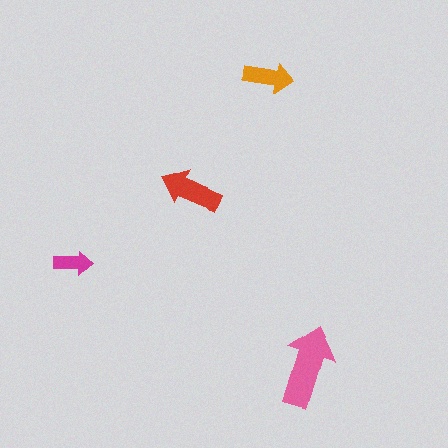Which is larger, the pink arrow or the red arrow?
The pink one.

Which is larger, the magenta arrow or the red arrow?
The red one.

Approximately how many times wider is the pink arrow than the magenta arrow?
About 2 times wider.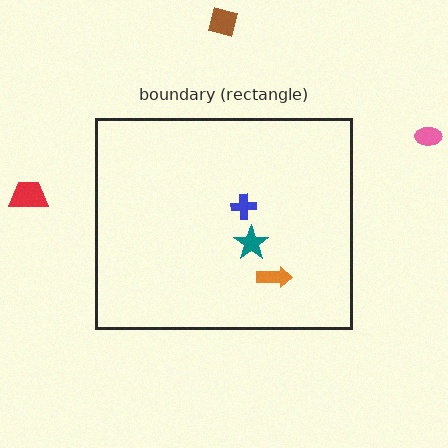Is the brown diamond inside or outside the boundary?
Outside.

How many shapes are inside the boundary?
3 inside, 3 outside.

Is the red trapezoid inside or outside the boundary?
Outside.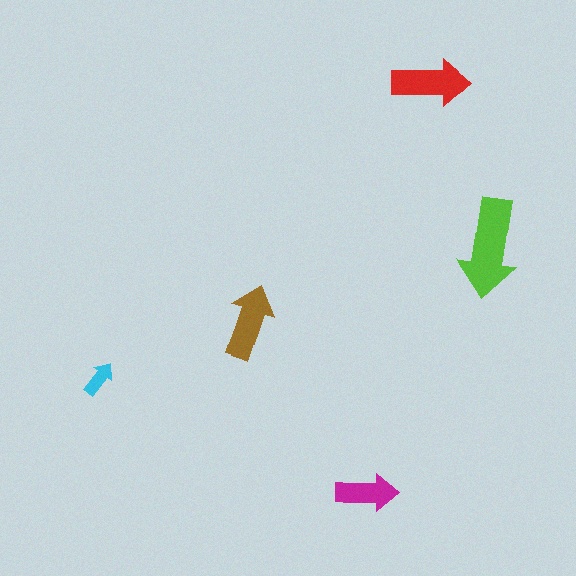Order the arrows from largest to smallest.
the lime one, the red one, the brown one, the magenta one, the cyan one.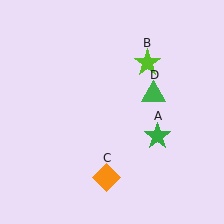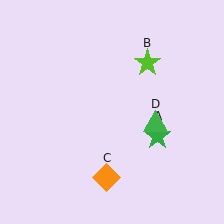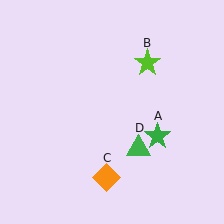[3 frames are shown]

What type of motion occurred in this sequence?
The green triangle (object D) rotated clockwise around the center of the scene.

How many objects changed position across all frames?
1 object changed position: green triangle (object D).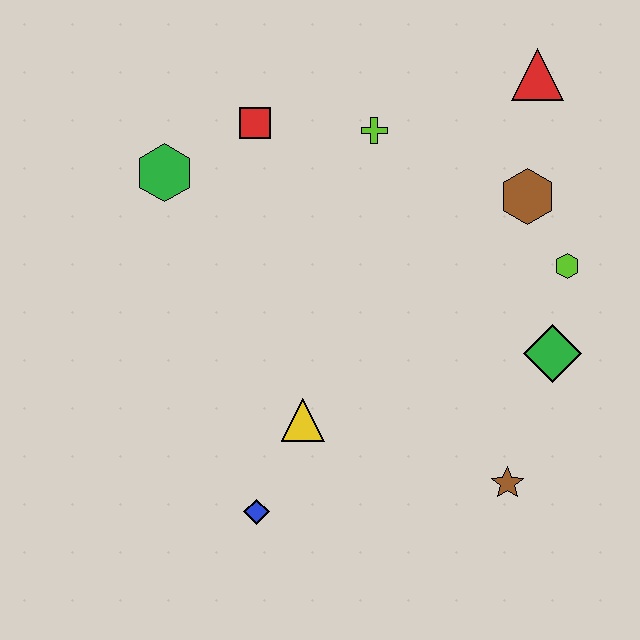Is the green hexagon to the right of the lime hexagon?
No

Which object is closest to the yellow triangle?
The blue diamond is closest to the yellow triangle.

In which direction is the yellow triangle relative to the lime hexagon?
The yellow triangle is to the left of the lime hexagon.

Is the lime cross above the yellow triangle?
Yes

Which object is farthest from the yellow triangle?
The red triangle is farthest from the yellow triangle.